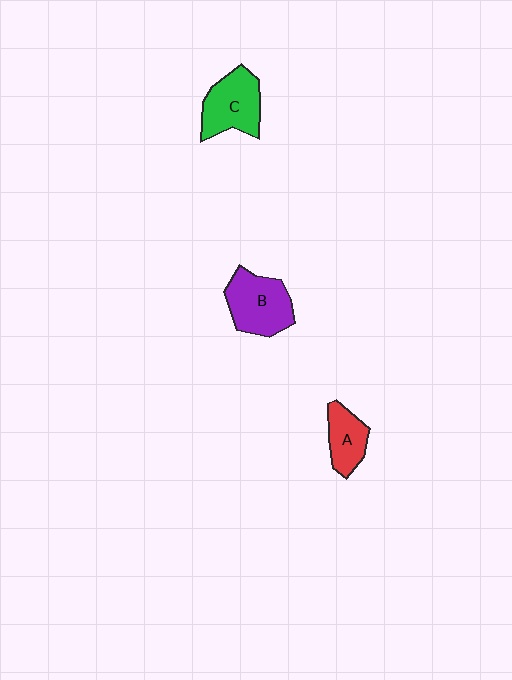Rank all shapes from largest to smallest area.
From largest to smallest: B (purple), C (green), A (red).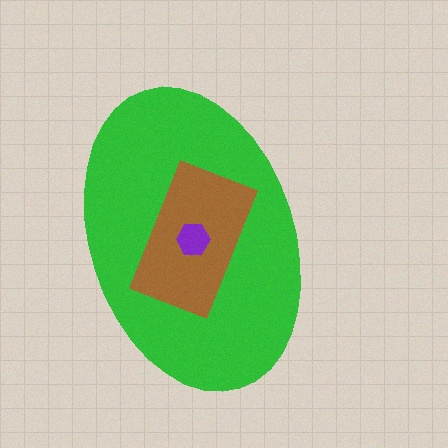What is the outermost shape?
The green ellipse.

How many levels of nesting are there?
3.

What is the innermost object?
The purple hexagon.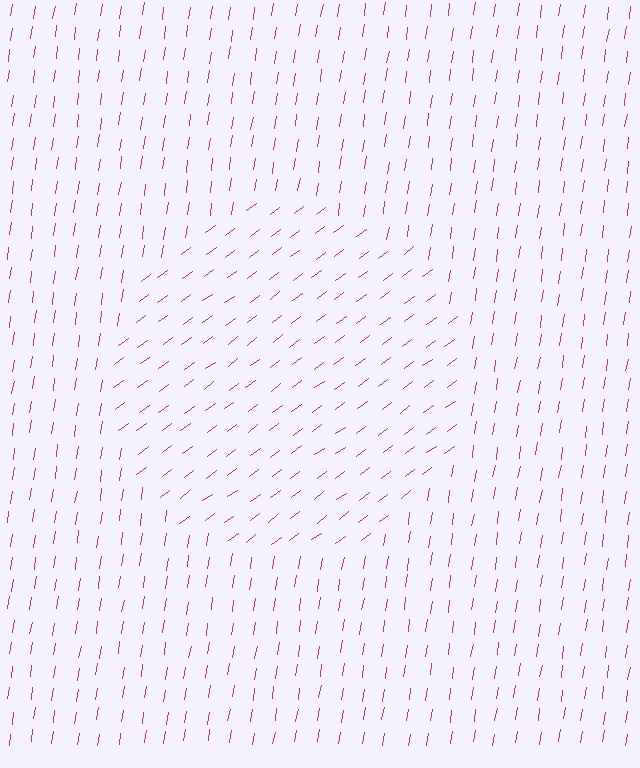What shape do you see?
I see a circle.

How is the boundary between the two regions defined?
The boundary is defined purely by a change in line orientation (approximately 45 degrees difference). All lines are the same color and thickness.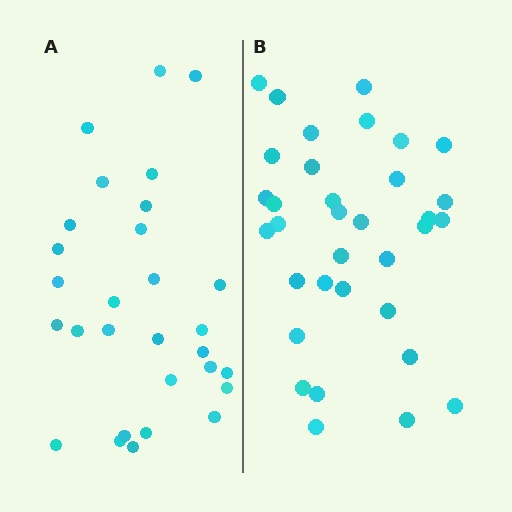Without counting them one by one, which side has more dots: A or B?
Region B (the right region) has more dots.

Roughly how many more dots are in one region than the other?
Region B has about 5 more dots than region A.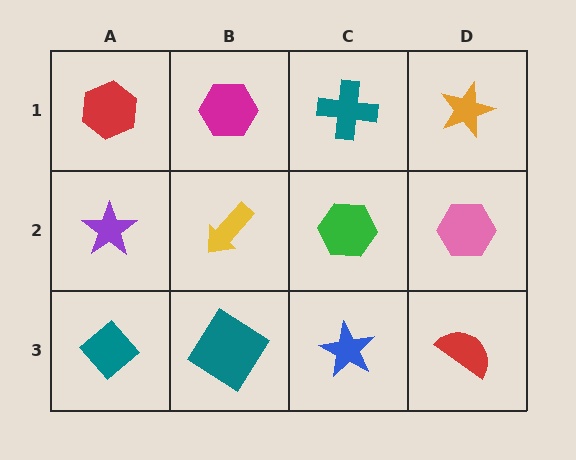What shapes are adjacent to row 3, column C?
A green hexagon (row 2, column C), a teal diamond (row 3, column B), a red semicircle (row 3, column D).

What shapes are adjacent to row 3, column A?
A purple star (row 2, column A), a teal diamond (row 3, column B).